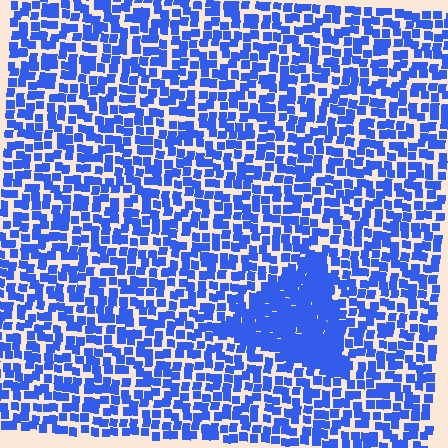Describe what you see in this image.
The image contains small blue elements arranged at two different densities. A triangle-shaped region is visible where the elements are more densely packed than the surrounding area.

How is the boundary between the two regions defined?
The boundary is defined by a change in element density (approximately 2.1x ratio). All elements are the same color, size, and shape.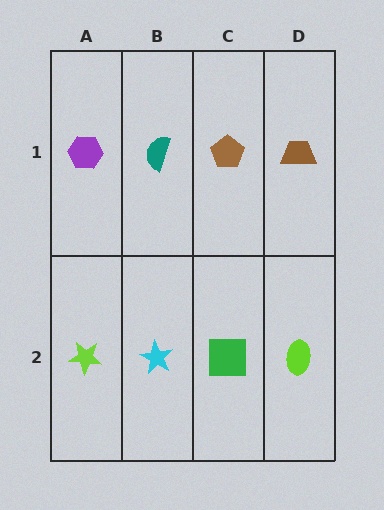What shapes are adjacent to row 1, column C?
A green square (row 2, column C), a teal semicircle (row 1, column B), a brown trapezoid (row 1, column D).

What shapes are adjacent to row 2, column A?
A purple hexagon (row 1, column A), a cyan star (row 2, column B).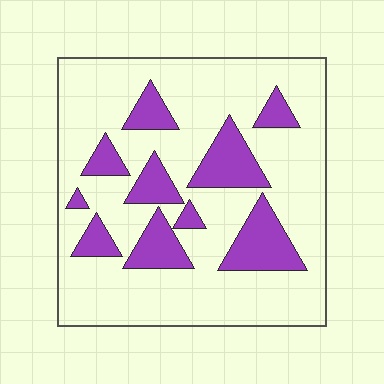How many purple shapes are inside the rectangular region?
10.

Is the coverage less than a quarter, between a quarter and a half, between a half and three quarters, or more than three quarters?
Less than a quarter.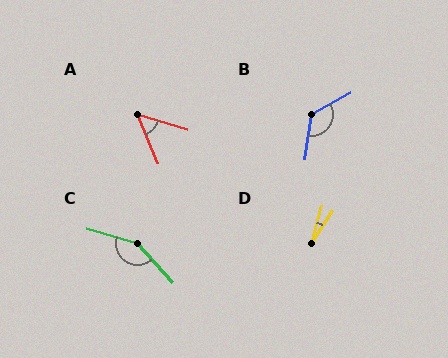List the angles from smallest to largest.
D (18°), A (50°), B (127°), C (150°).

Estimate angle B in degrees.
Approximately 127 degrees.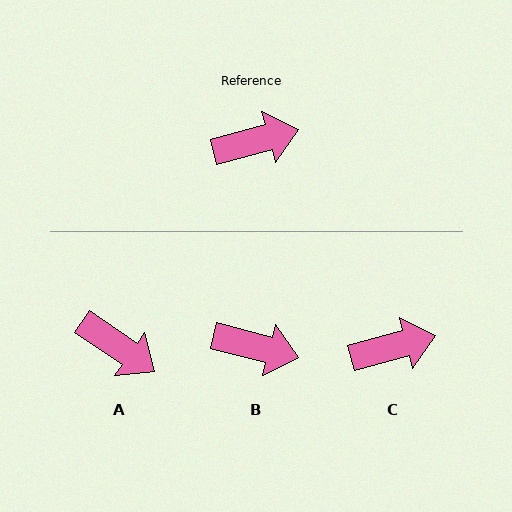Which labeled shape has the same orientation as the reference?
C.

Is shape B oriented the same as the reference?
No, it is off by about 30 degrees.